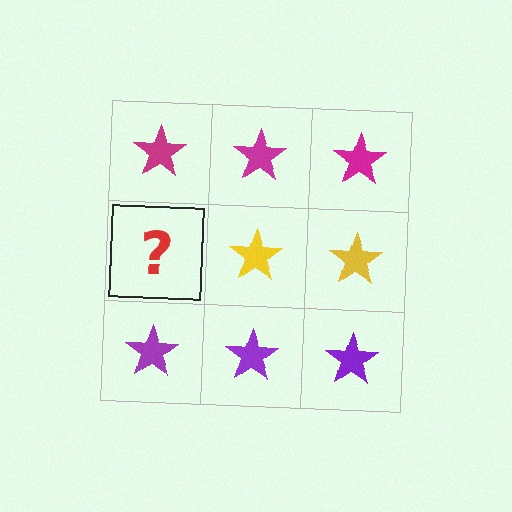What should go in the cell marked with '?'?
The missing cell should contain a yellow star.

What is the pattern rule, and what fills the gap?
The rule is that each row has a consistent color. The gap should be filled with a yellow star.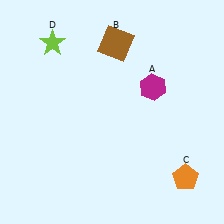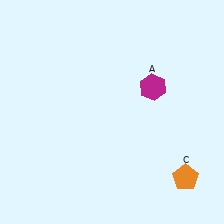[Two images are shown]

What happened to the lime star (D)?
The lime star (D) was removed in Image 2. It was in the top-left area of Image 1.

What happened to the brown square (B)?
The brown square (B) was removed in Image 2. It was in the top-right area of Image 1.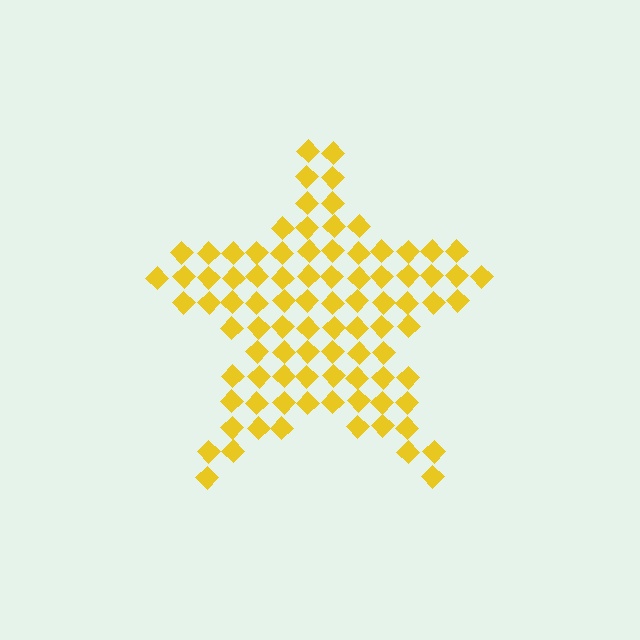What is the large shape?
The large shape is a star.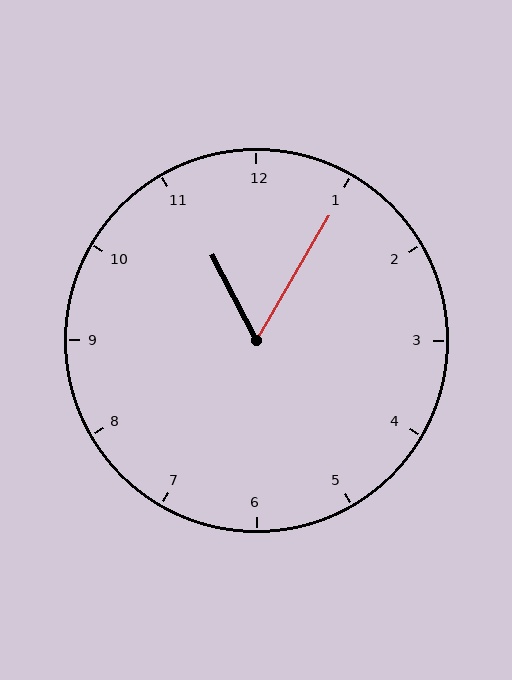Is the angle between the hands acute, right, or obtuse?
It is acute.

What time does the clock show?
11:05.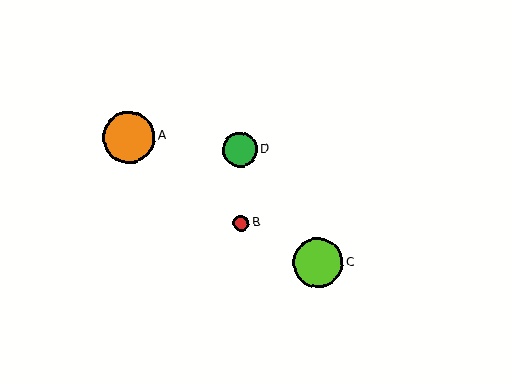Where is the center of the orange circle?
The center of the orange circle is at (129, 137).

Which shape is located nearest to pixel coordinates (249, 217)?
The red circle (labeled B) at (241, 223) is nearest to that location.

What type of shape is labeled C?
Shape C is a lime circle.